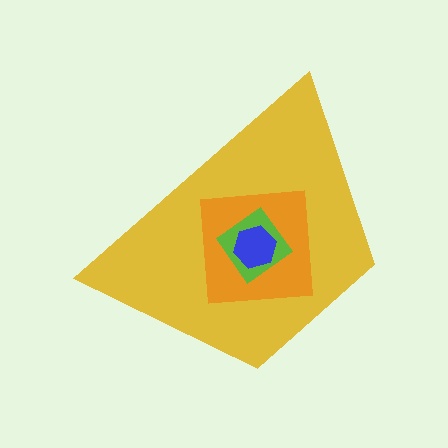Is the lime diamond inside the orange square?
Yes.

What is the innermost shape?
The blue hexagon.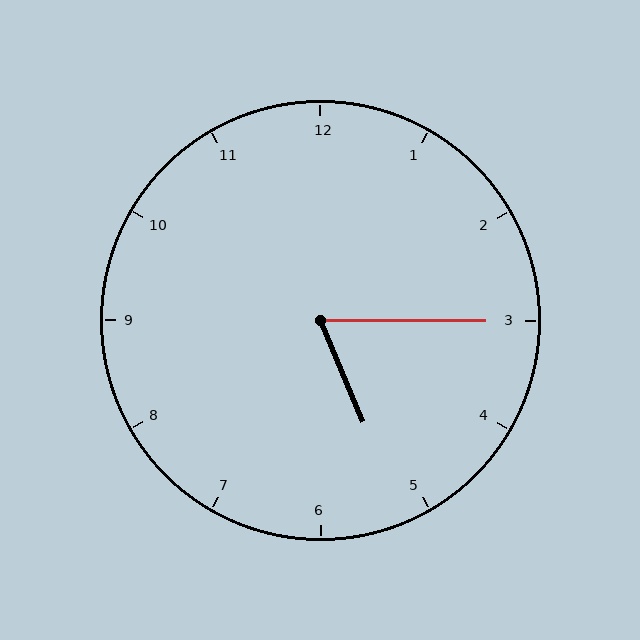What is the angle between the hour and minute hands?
Approximately 68 degrees.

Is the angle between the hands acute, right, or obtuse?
It is acute.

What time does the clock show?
5:15.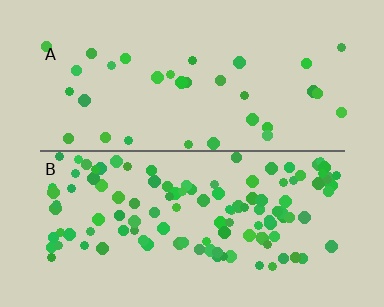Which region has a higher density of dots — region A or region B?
B (the bottom).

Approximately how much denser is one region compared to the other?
Approximately 3.5× — region B over region A.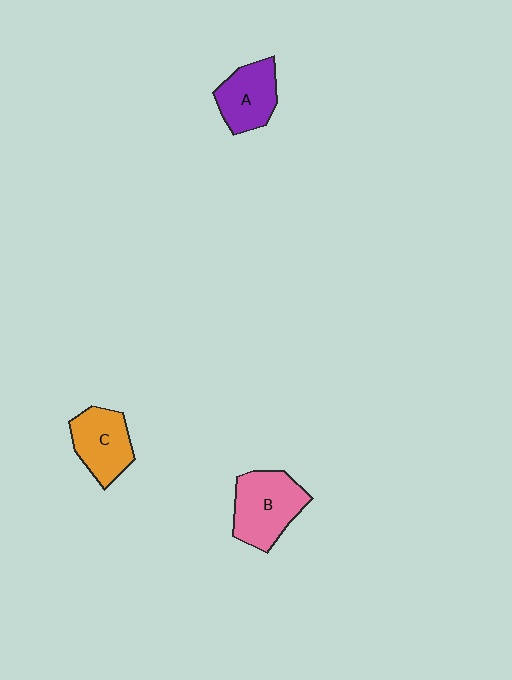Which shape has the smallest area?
Shape A (purple).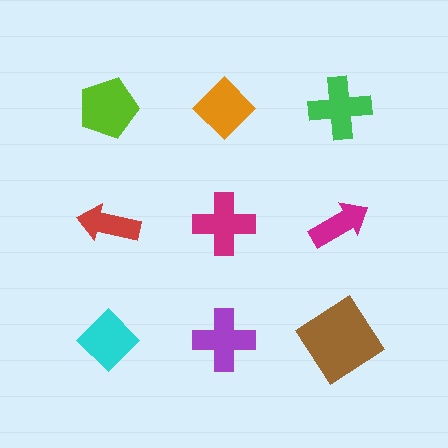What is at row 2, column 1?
A red arrow.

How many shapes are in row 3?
3 shapes.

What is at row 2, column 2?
A magenta cross.